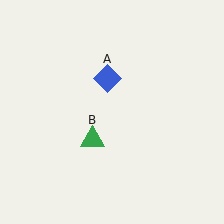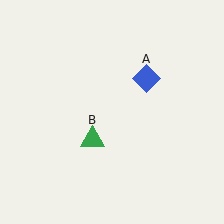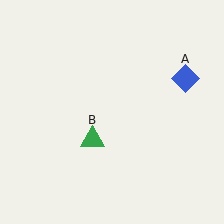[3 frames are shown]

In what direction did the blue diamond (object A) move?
The blue diamond (object A) moved right.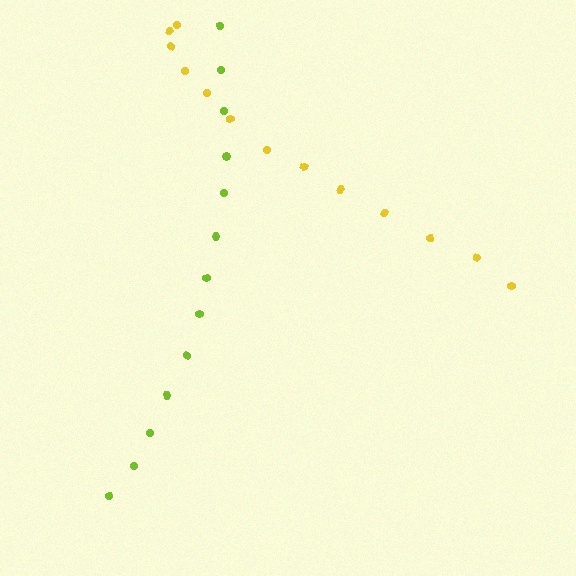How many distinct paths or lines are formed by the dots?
There are 2 distinct paths.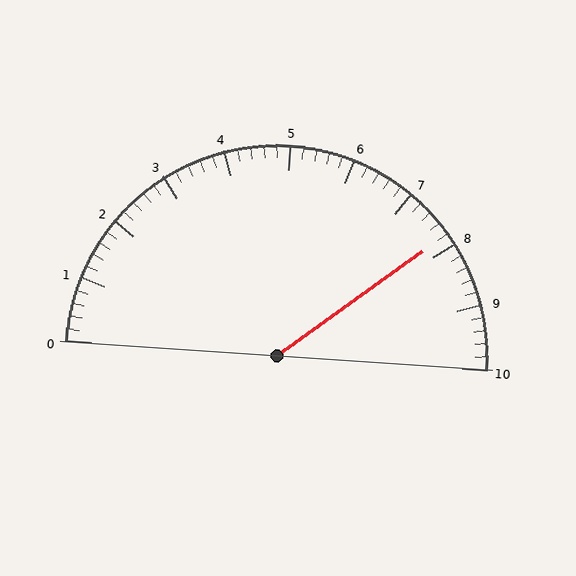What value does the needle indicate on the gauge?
The needle indicates approximately 7.8.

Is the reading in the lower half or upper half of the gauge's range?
The reading is in the upper half of the range (0 to 10).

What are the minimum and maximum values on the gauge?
The gauge ranges from 0 to 10.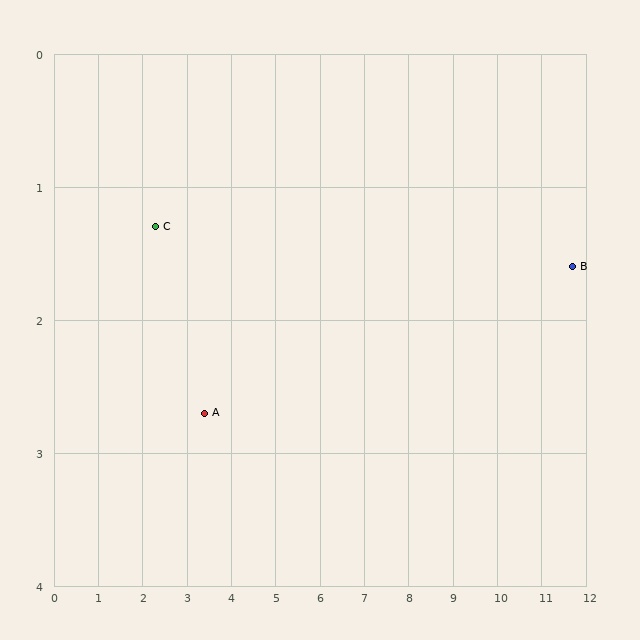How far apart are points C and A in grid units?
Points C and A are about 1.8 grid units apart.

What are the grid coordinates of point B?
Point B is at approximately (11.7, 1.6).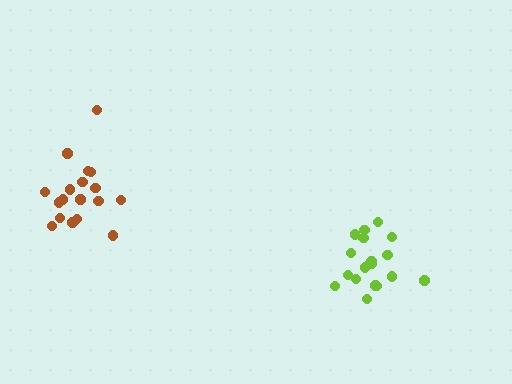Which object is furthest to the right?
The lime cluster is rightmost.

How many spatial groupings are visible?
There are 2 spatial groupings.